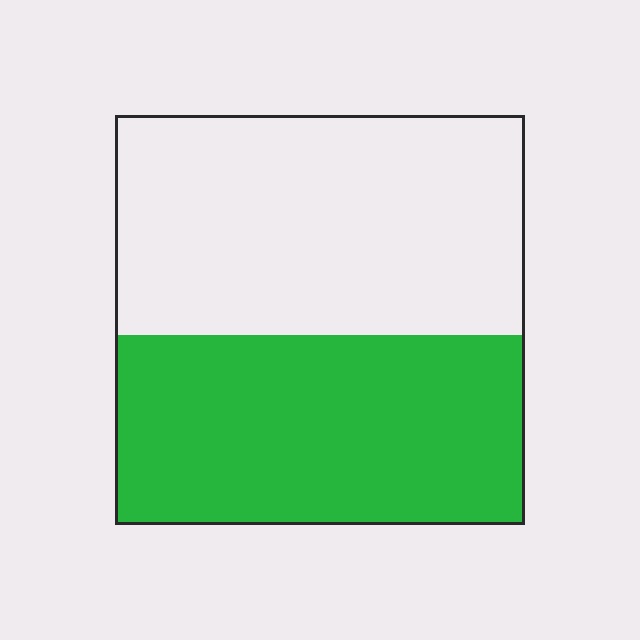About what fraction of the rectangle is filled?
About one half (1/2).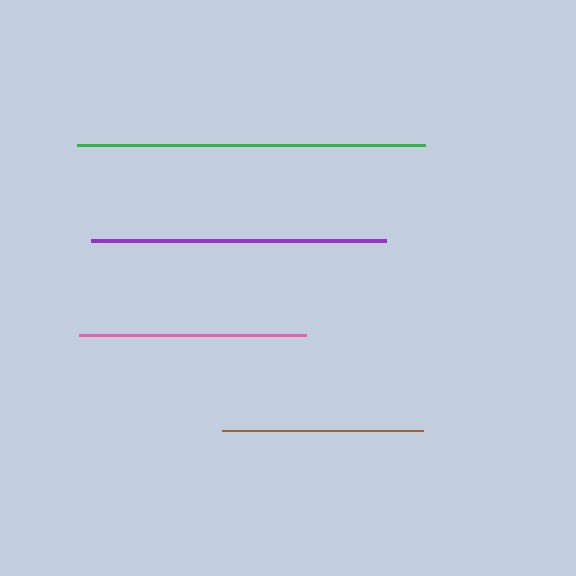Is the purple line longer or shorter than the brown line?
The purple line is longer than the brown line.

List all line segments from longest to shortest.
From longest to shortest: green, purple, pink, brown.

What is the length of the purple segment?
The purple segment is approximately 295 pixels long.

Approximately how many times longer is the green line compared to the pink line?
The green line is approximately 1.5 times the length of the pink line.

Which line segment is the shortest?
The brown line is the shortest at approximately 201 pixels.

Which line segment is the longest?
The green line is the longest at approximately 348 pixels.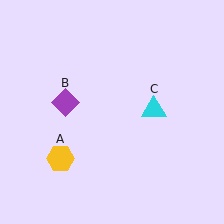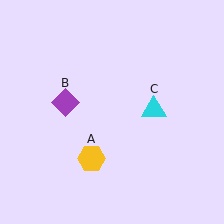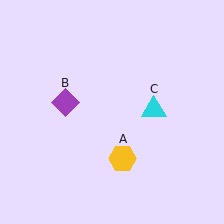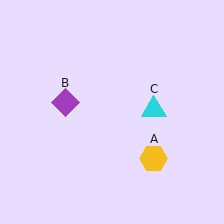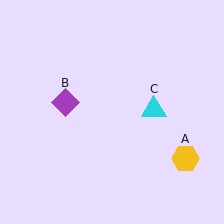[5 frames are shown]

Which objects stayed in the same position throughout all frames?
Purple diamond (object B) and cyan triangle (object C) remained stationary.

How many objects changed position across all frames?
1 object changed position: yellow hexagon (object A).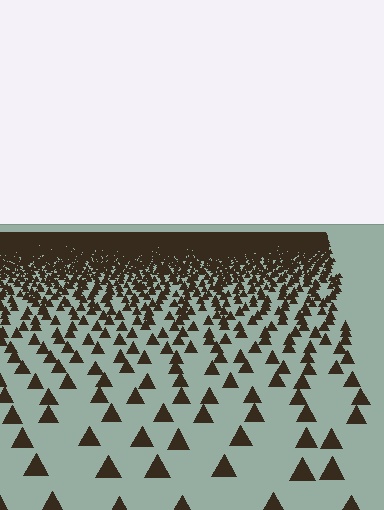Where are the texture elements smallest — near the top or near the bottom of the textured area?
Near the top.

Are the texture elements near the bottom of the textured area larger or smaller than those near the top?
Larger. Near the bottom, elements are closer to the viewer and appear at a bigger on-screen size.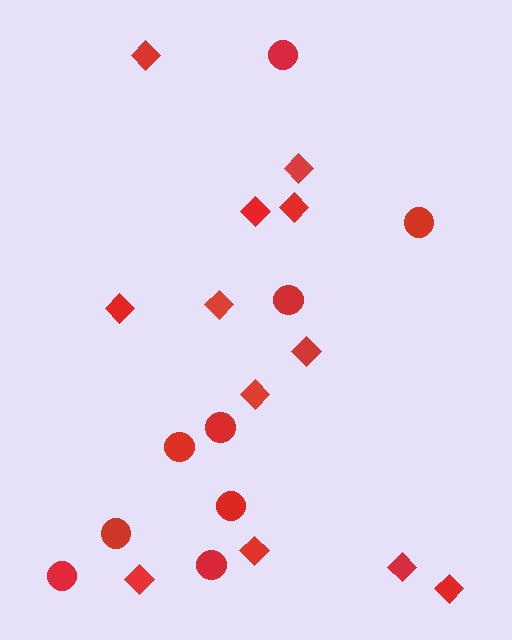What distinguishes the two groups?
There are 2 groups: one group of diamonds (12) and one group of circles (9).